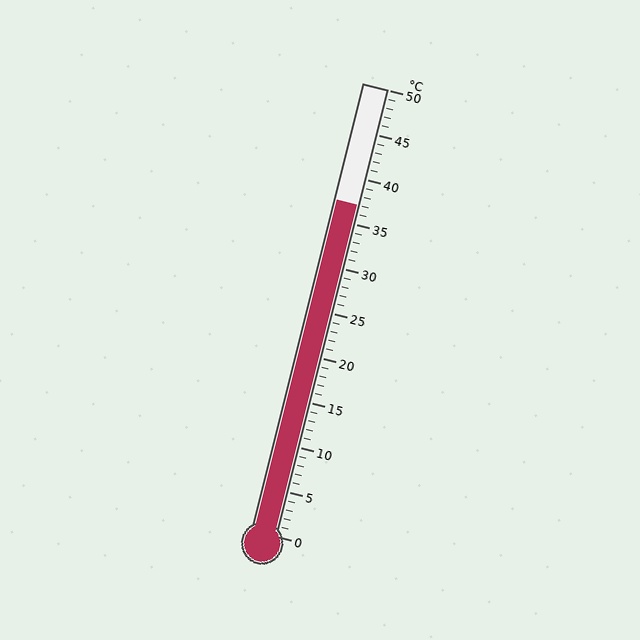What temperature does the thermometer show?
The thermometer shows approximately 37°C.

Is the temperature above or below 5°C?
The temperature is above 5°C.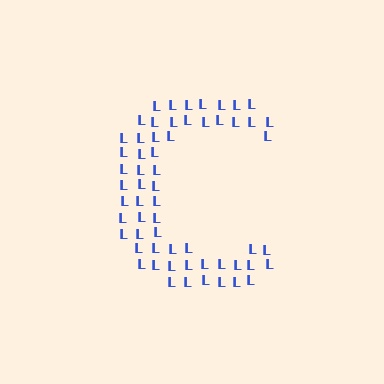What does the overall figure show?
The overall figure shows the letter C.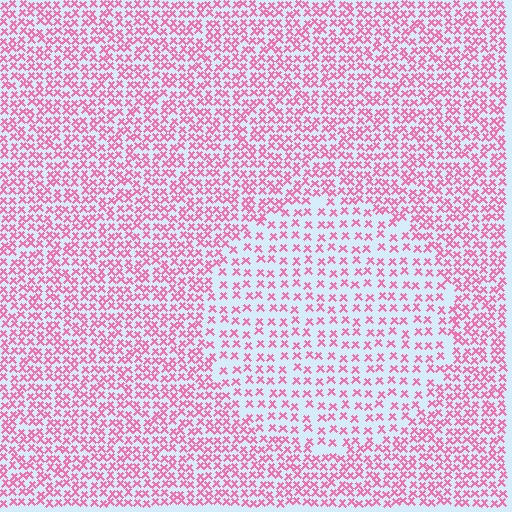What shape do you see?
I see a circle.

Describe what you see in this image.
The image contains small pink elements arranged at two different densities. A circle-shaped region is visible where the elements are less densely packed than the surrounding area.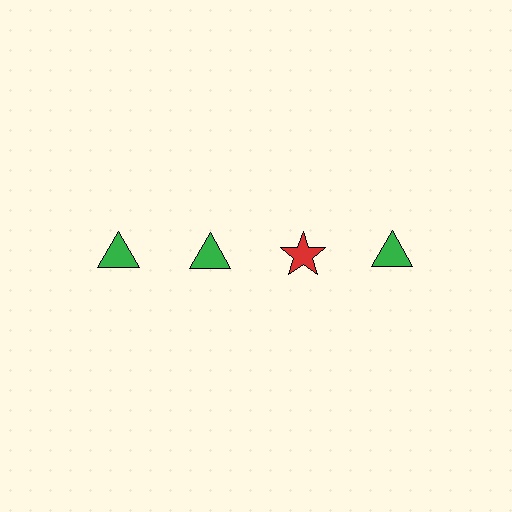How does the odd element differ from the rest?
It differs in both color (red instead of green) and shape (star instead of triangle).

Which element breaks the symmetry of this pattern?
The red star in the top row, center column breaks the symmetry. All other shapes are green triangles.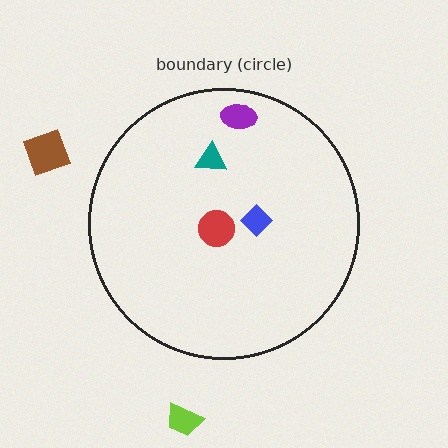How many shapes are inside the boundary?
4 inside, 2 outside.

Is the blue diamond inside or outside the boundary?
Inside.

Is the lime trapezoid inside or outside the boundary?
Outside.